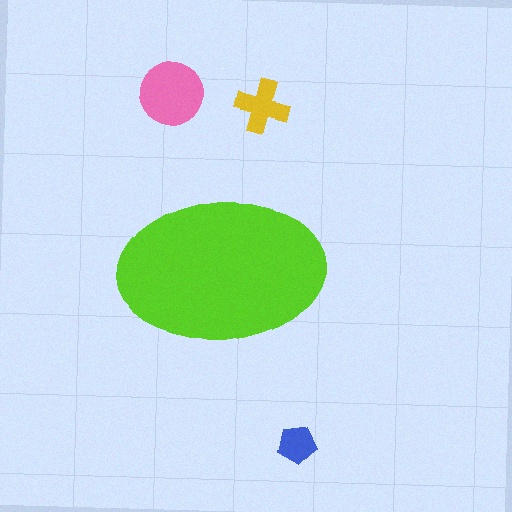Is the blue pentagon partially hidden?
No, the blue pentagon is fully visible.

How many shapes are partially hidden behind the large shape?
0 shapes are partially hidden.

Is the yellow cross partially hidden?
No, the yellow cross is fully visible.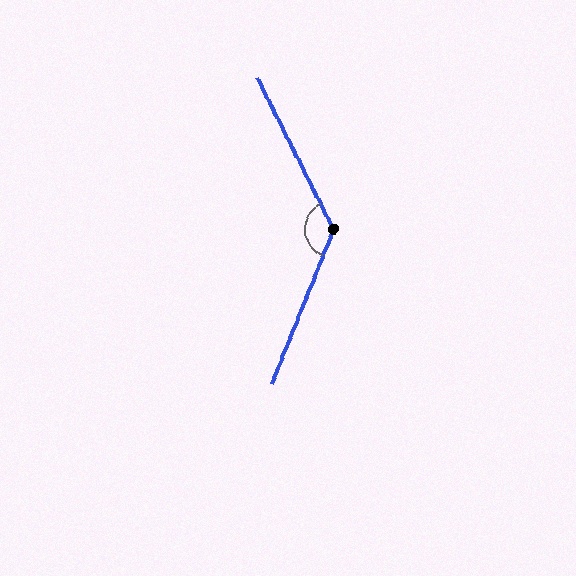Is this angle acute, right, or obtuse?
It is obtuse.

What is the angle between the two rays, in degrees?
Approximately 131 degrees.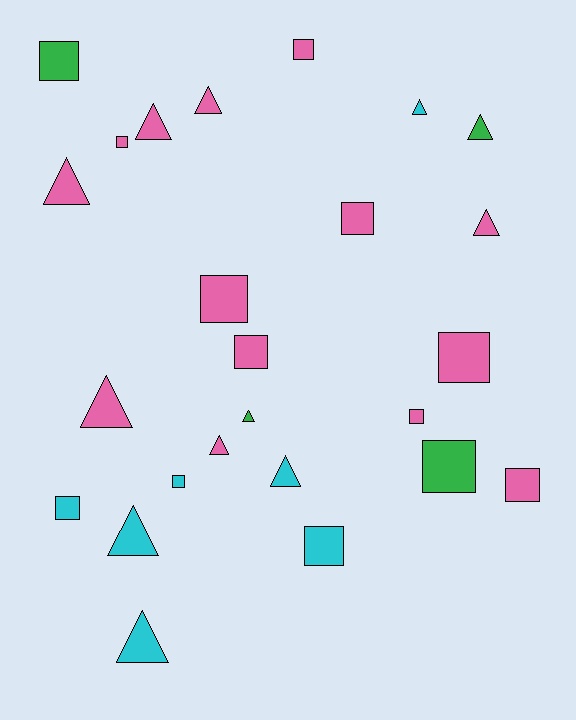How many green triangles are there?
There are 2 green triangles.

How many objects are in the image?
There are 25 objects.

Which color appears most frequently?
Pink, with 14 objects.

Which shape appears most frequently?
Square, with 13 objects.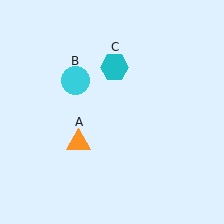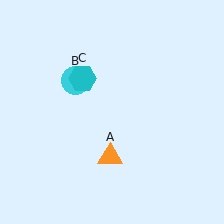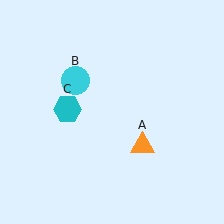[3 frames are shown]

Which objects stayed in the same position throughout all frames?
Cyan circle (object B) remained stationary.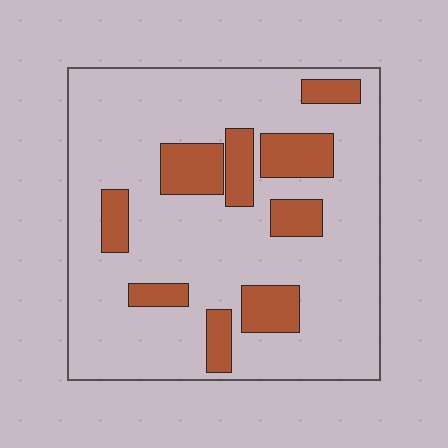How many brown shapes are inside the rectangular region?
9.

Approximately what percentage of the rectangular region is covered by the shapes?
Approximately 20%.